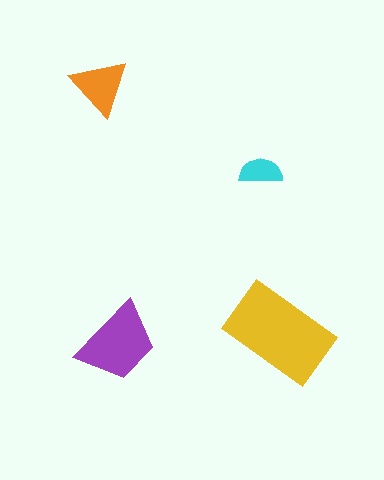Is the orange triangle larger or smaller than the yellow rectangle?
Smaller.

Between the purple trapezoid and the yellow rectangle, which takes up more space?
The yellow rectangle.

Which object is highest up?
The orange triangle is topmost.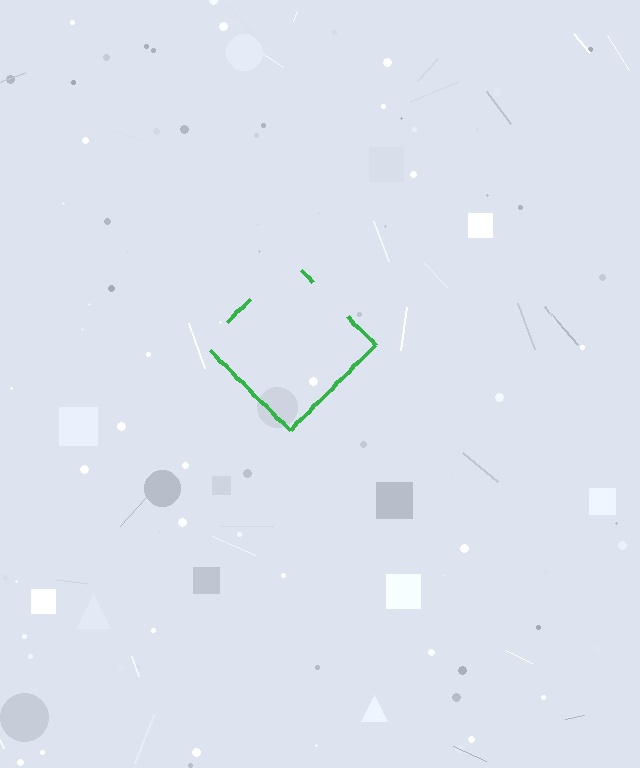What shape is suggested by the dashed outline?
The dashed outline suggests a diamond.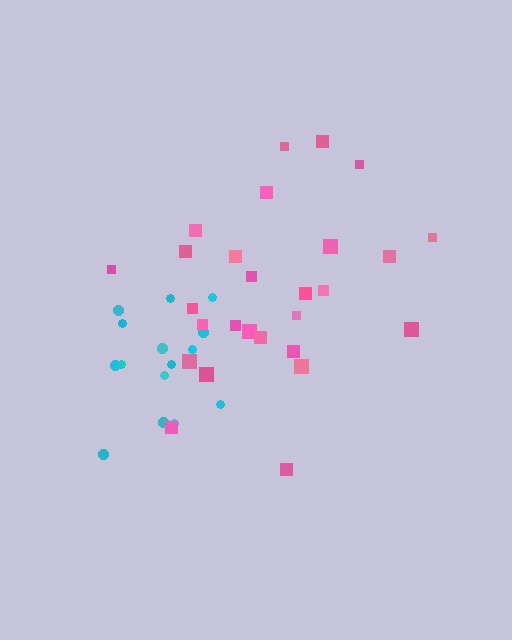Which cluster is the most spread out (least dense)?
Pink.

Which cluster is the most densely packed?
Cyan.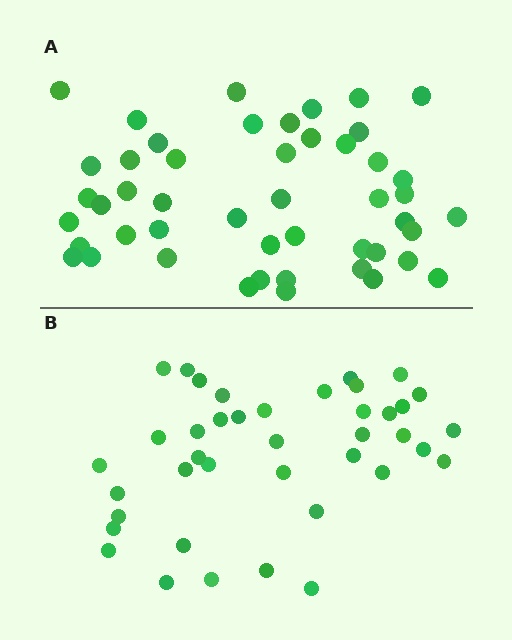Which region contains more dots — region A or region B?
Region A (the top region) has more dots.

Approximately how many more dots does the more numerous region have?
Region A has roughly 8 or so more dots than region B.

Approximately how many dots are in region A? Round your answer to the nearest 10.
About 50 dots. (The exact count is 48, which rounds to 50.)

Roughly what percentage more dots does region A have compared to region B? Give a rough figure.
About 20% more.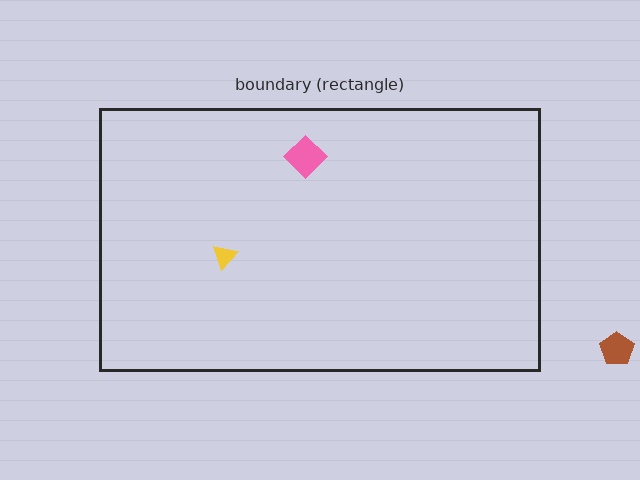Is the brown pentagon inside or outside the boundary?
Outside.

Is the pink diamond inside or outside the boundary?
Inside.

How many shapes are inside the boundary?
2 inside, 1 outside.